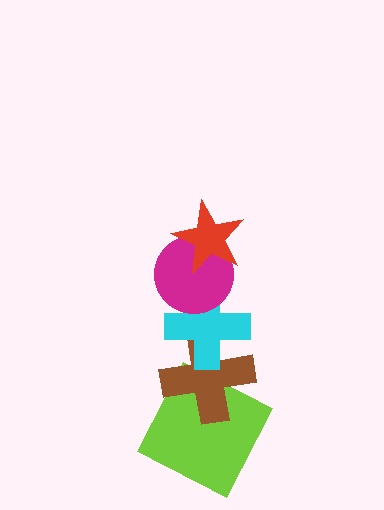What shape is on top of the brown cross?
The cyan cross is on top of the brown cross.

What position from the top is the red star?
The red star is 1st from the top.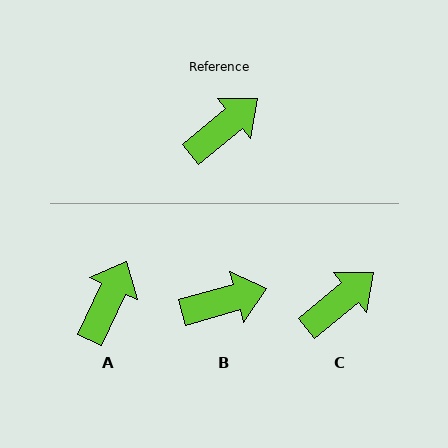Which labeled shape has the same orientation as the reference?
C.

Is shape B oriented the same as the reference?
No, it is off by about 24 degrees.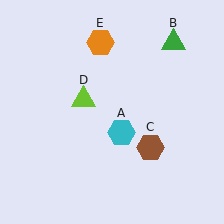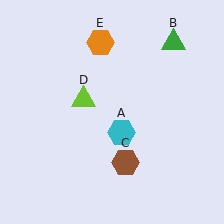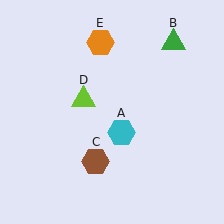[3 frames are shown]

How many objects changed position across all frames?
1 object changed position: brown hexagon (object C).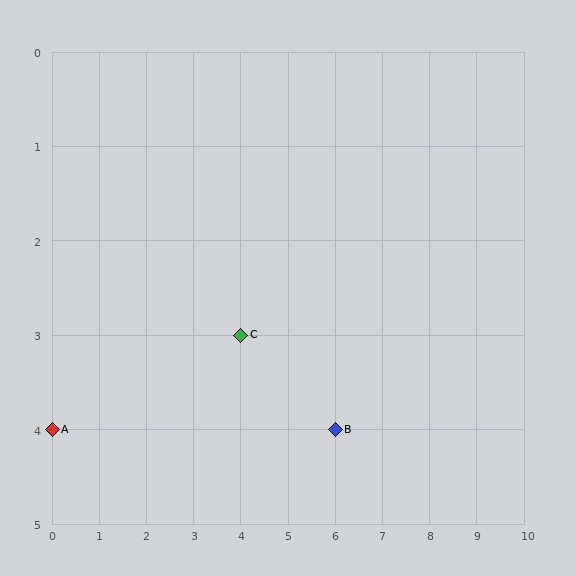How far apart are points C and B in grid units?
Points C and B are 2 columns and 1 row apart (about 2.2 grid units diagonally).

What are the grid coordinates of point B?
Point B is at grid coordinates (6, 4).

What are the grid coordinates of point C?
Point C is at grid coordinates (4, 3).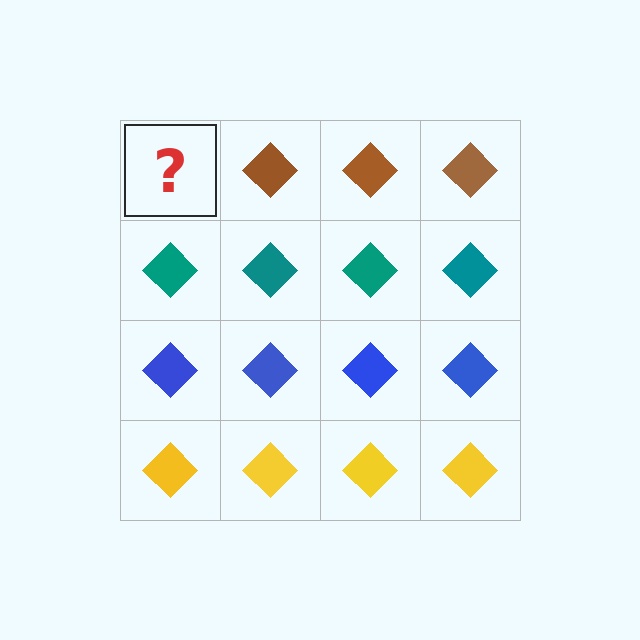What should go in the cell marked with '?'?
The missing cell should contain a brown diamond.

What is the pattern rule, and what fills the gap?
The rule is that each row has a consistent color. The gap should be filled with a brown diamond.